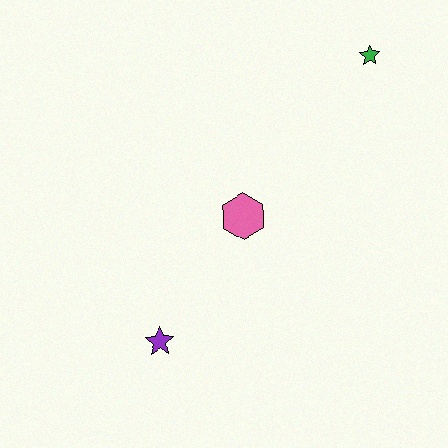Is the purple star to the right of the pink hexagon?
No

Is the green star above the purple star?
Yes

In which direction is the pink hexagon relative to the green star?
The pink hexagon is below the green star.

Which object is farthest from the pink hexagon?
The green star is farthest from the pink hexagon.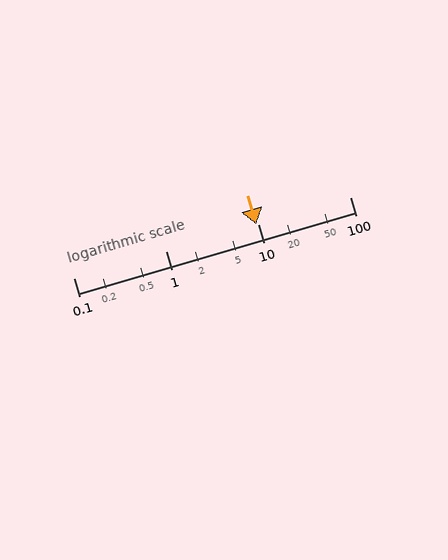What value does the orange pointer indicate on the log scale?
The pointer indicates approximately 9.7.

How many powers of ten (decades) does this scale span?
The scale spans 3 decades, from 0.1 to 100.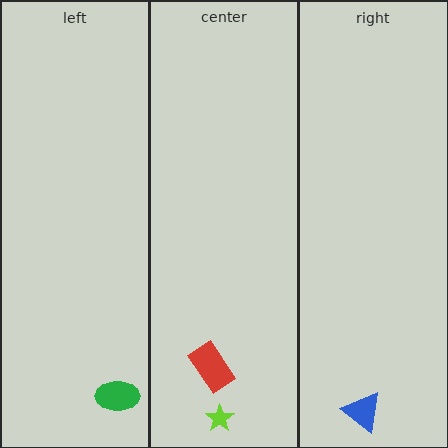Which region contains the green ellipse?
The left region.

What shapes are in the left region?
The green ellipse.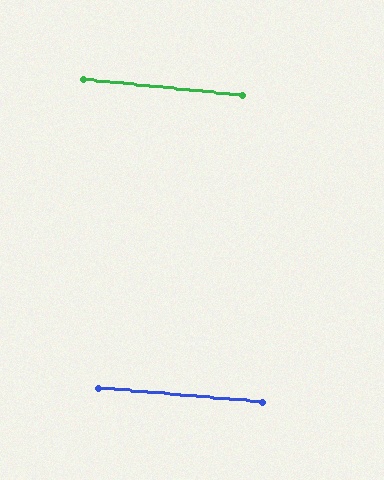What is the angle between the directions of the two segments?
Approximately 1 degree.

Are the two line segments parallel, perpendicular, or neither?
Parallel — their directions differ by only 0.9°.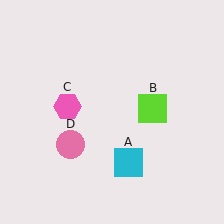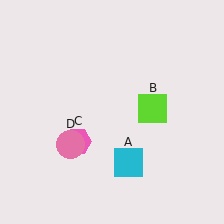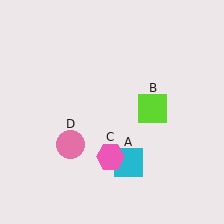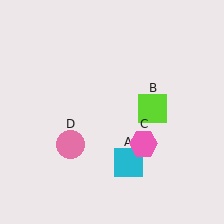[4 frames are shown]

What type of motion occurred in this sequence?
The pink hexagon (object C) rotated counterclockwise around the center of the scene.